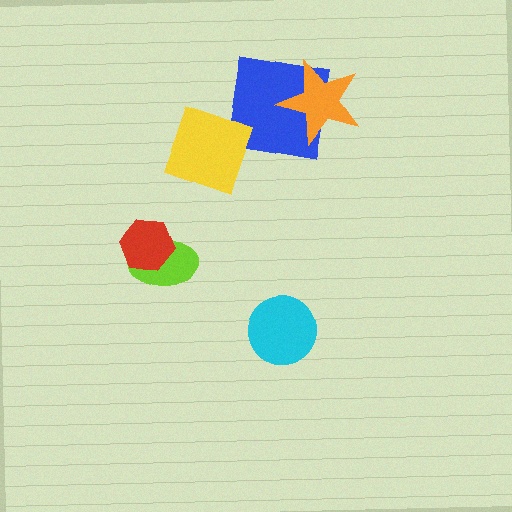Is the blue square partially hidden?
Yes, it is partially covered by another shape.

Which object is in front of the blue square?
The orange star is in front of the blue square.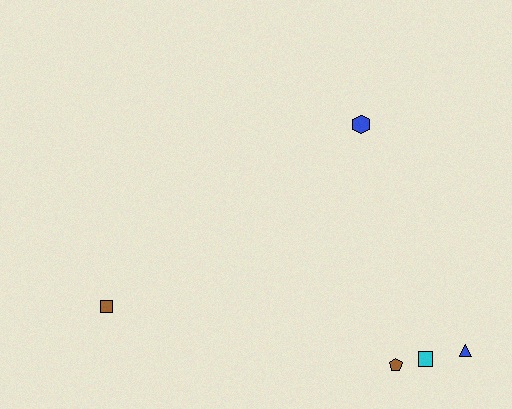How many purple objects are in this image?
There are no purple objects.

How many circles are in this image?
There are no circles.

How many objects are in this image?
There are 5 objects.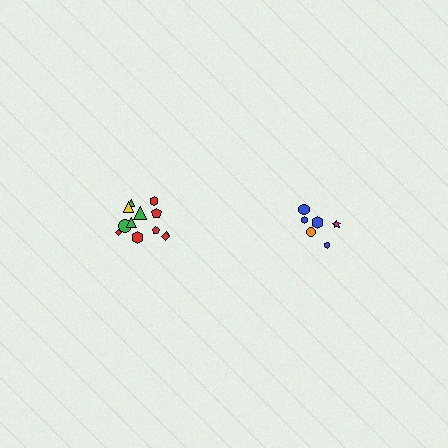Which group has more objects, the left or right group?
The left group.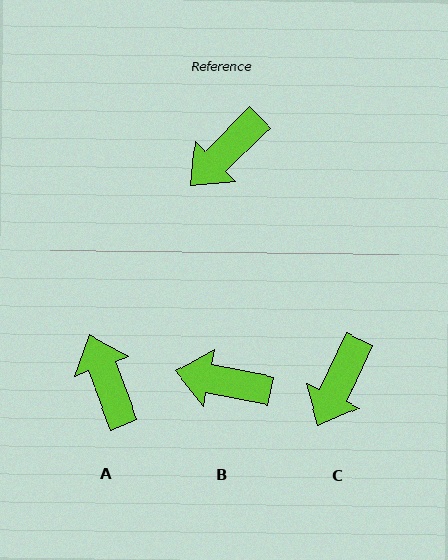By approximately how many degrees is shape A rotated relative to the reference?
Approximately 114 degrees clockwise.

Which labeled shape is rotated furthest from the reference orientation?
A, about 114 degrees away.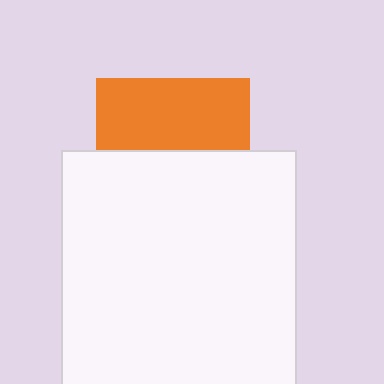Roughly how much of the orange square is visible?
About half of it is visible (roughly 47%).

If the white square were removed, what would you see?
You would see the complete orange square.